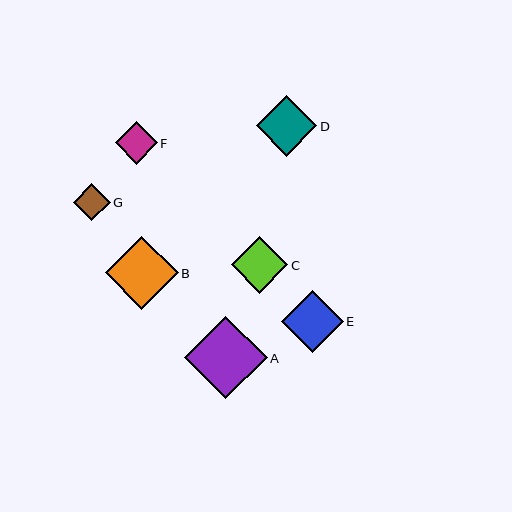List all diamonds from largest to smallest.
From largest to smallest: A, B, E, D, C, F, G.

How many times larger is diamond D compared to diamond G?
Diamond D is approximately 1.6 times the size of diamond G.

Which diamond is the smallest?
Diamond G is the smallest with a size of approximately 37 pixels.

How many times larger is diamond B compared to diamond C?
Diamond B is approximately 1.3 times the size of diamond C.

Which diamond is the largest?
Diamond A is the largest with a size of approximately 83 pixels.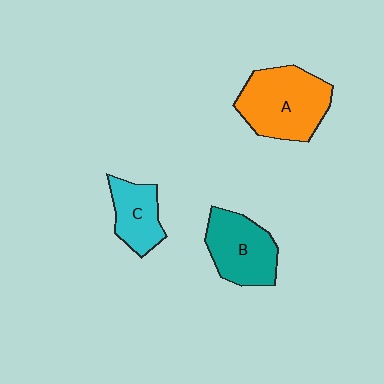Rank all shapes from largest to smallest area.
From largest to smallest: A (orange), B (teal), C (cyan).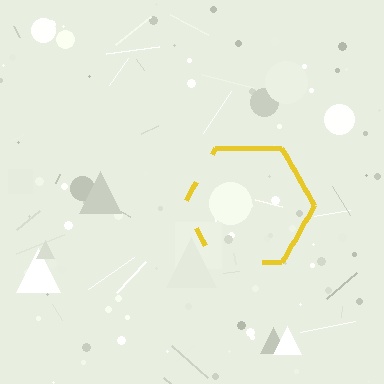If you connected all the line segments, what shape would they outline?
They would outline a hexagon.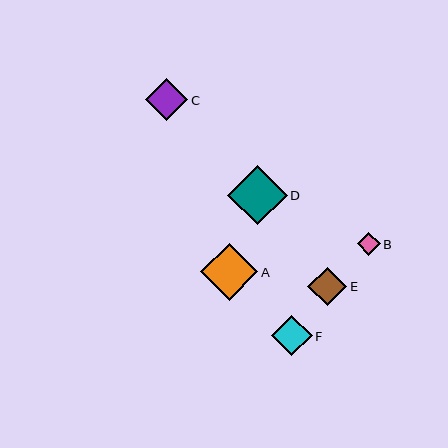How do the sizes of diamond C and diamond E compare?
Diamond C and diamond E are approximately the same size.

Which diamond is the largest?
Diamond D is the largest with a size of approximately 59 pixels.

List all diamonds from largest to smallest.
From largest to smallest: D, A, C, F, E, B.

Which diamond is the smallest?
Diamond B is the smallest with a size of approximately 23 pixels.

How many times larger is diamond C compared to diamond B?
Diamond C is approximately 1.9 times the size of diamond B.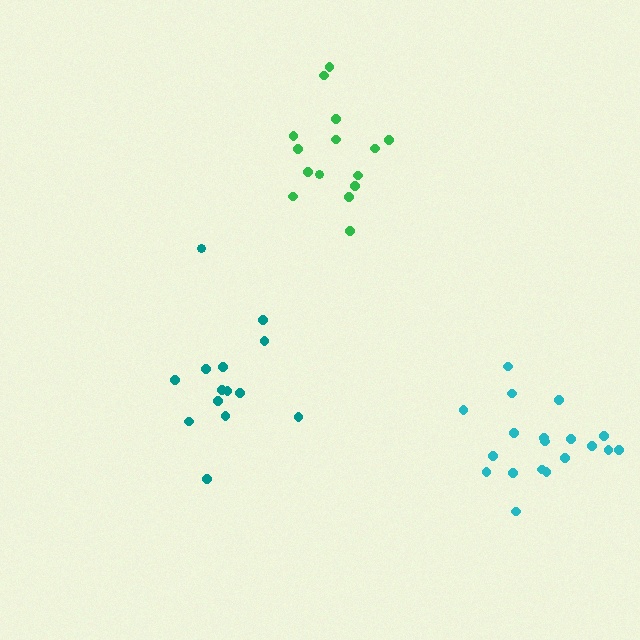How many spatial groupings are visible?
There are 3 spatial groupings.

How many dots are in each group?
Group 1: 14 dots, Group 2: 15 dots, Group 3: 19 dots (48 total).